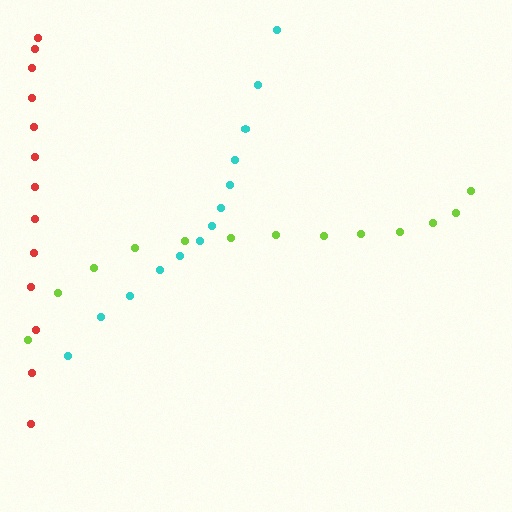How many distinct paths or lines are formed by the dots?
There are 3 distinct paths.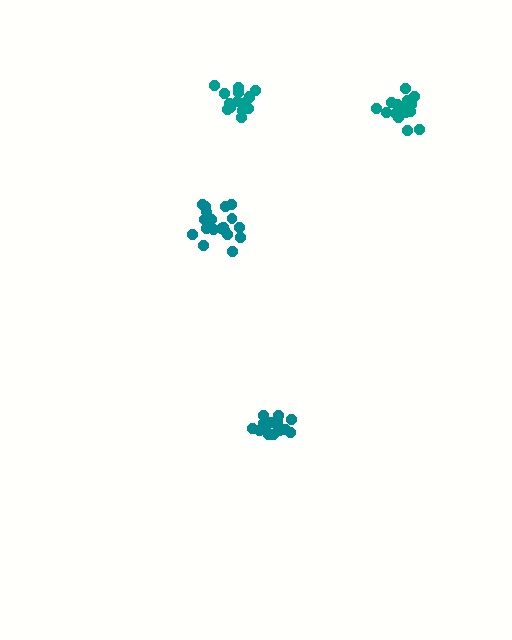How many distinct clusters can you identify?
There are 4 distinct clusters.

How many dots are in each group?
Group 1: 21 dots, Group 2: 17 dots, Group 3: 17 dots, Group 4: 15 dots (70 total).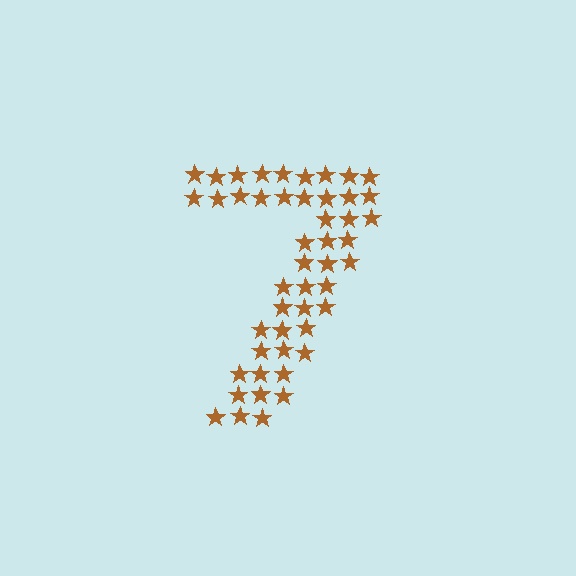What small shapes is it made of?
It is made of small stars.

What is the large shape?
The large shape is the digit 7.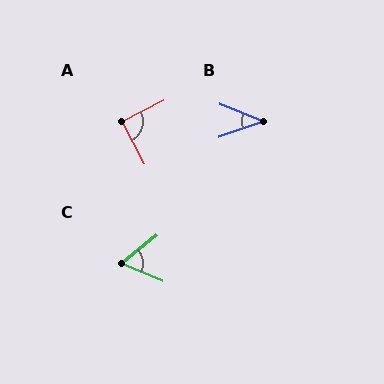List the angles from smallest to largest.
B (42°), C (62°), A (89°).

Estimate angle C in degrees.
Approximately 62 degrees.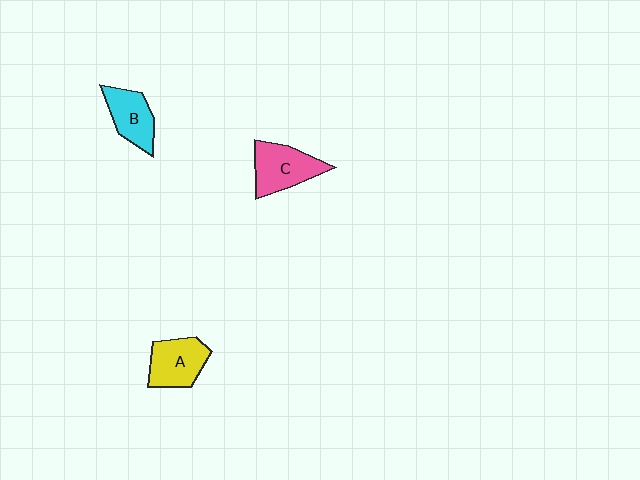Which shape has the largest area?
Shape C (pink).